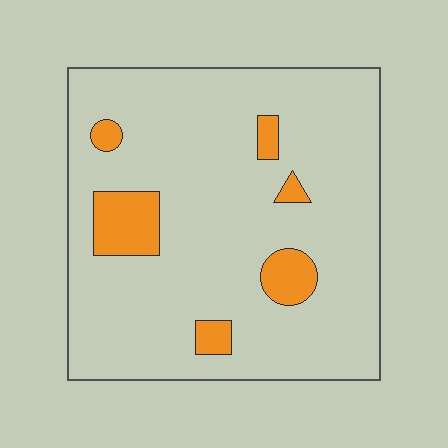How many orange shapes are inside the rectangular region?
6.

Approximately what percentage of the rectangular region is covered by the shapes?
Approximately 10%.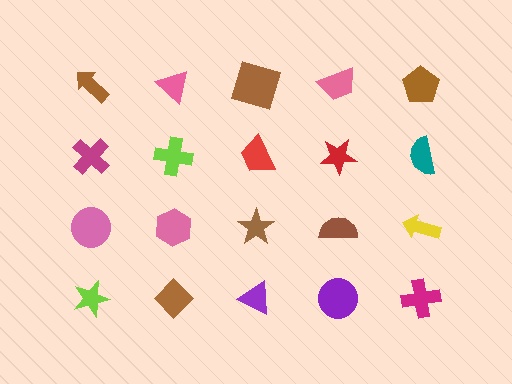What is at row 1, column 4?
A pink trapezoid.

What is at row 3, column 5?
A yellow arrow.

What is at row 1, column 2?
A pink triangle.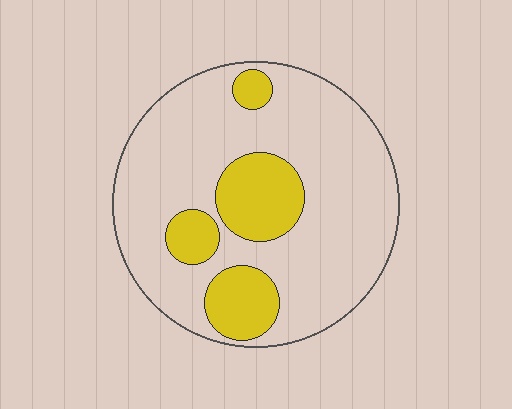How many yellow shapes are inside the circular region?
4.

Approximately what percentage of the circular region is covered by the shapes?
Approximately 25%.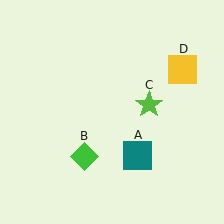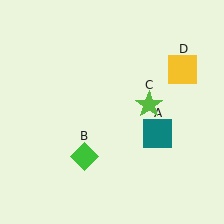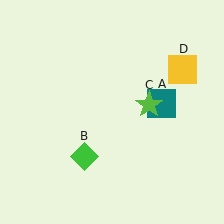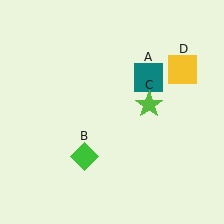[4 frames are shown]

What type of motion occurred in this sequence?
The teal square (object A) rotated counterclockwise around the center of the scene.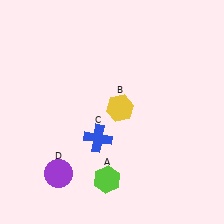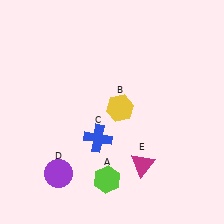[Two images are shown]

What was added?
A magenta triangle (E) was added in Image 2.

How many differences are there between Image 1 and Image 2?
There is 1 difference between the two images.